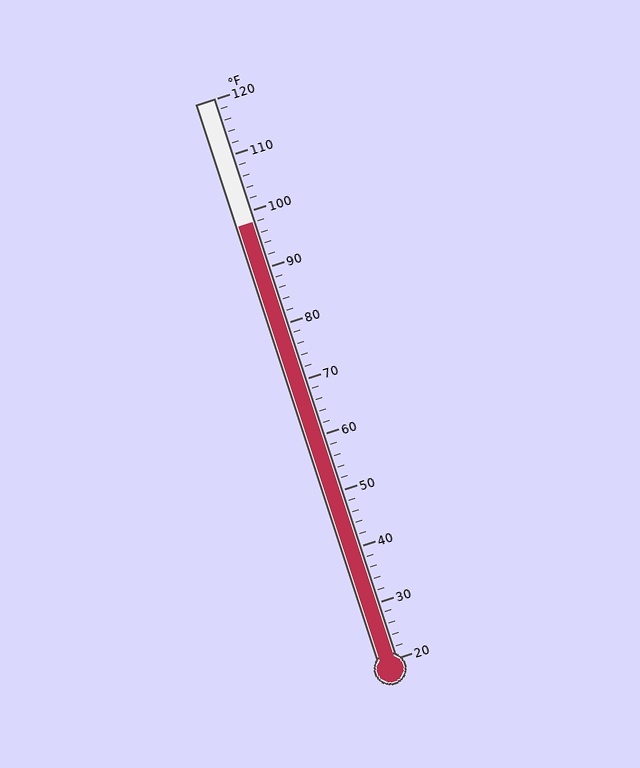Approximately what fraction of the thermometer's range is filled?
The thermometer is filled to approximately 80% of its range.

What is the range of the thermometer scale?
The thermometer scale ranges from 20°F to 120°F.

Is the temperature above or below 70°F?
The temperature is above 70°F.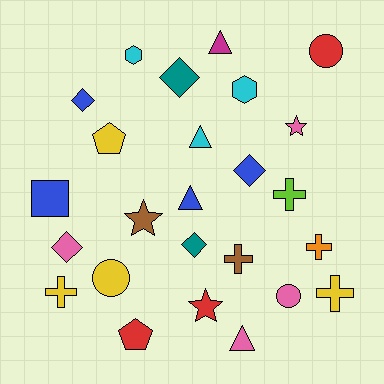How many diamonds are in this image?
There are 5 diamonds.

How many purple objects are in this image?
There are no purple objects.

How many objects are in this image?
There are 25 objects.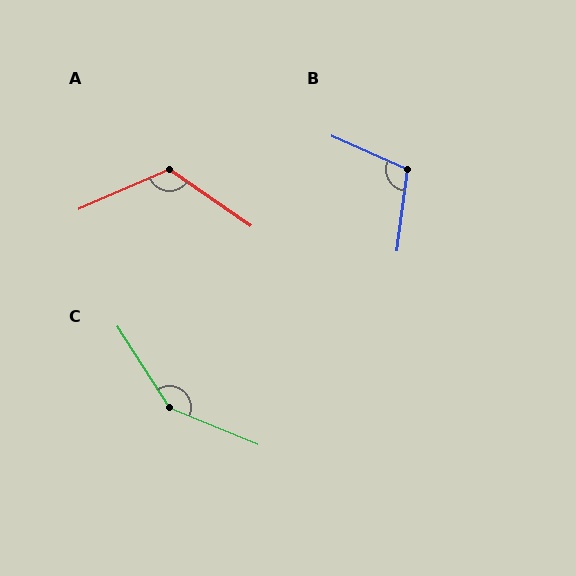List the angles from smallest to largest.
B (107°), A (121°), C (145°).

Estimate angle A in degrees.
Approximately 121 degrees.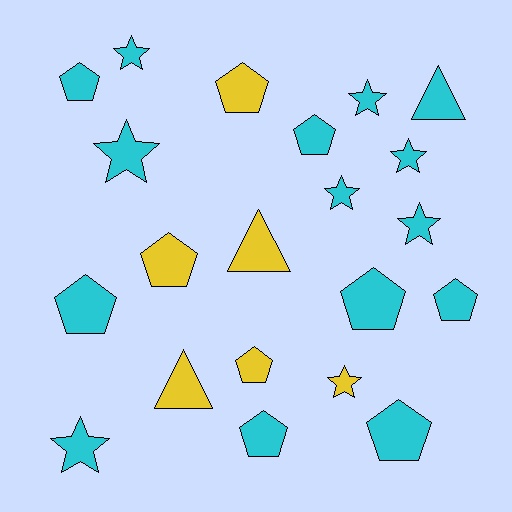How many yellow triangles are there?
There are 2 yellow triangles.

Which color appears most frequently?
Cyan, with 15 objects.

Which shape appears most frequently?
Pentagon, with 10 objects.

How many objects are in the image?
There are 21 objects.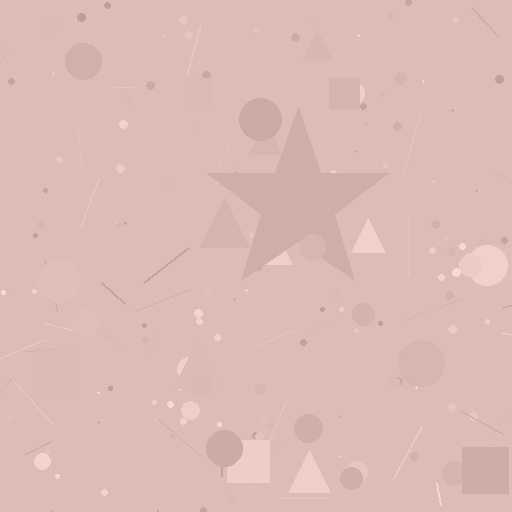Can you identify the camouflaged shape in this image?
The camouflaged shape is a star.